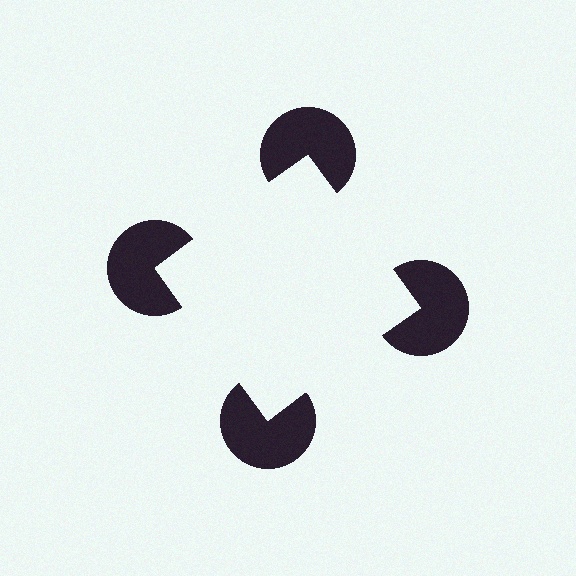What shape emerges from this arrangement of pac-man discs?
An illusory square — its edges are inferred from the aligned wedge cuts in the pac-man discs, not physically drawn.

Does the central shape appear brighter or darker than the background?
It typically appears slightly brighter than the background, even though no actual brightness change is drawn.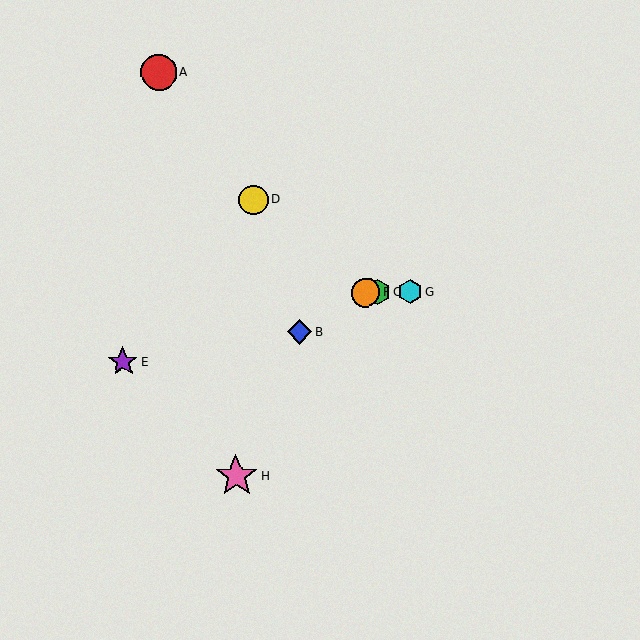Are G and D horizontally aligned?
No, G is at y≈292 and D is at y≈200.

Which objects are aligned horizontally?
Objects C, F, G are aligned horizontally.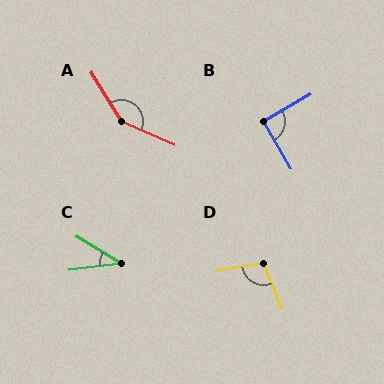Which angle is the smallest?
C, at approximately 38 degrees.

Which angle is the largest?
A, at approximately 145 degrees.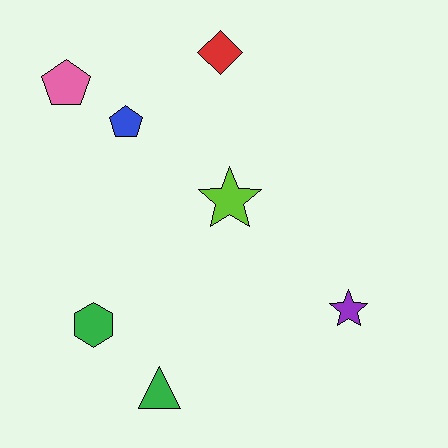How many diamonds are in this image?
There is 1 diamond.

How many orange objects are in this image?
There are no orange objects.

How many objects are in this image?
There are 7 objects.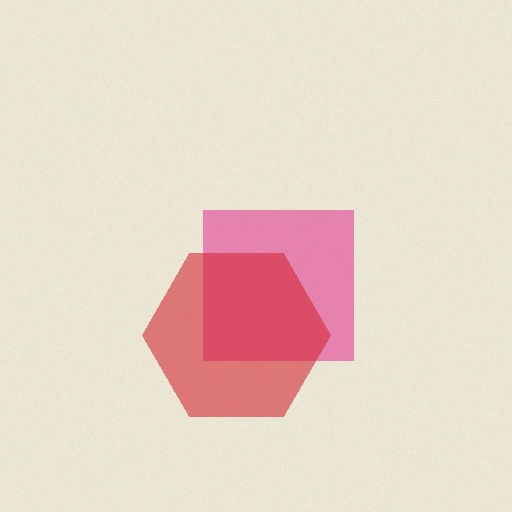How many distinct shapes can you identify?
There are 2 distinct shapes: a pink square, a red hexagon.